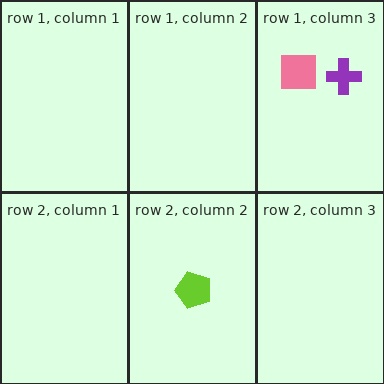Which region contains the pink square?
The row 1, column 3 region.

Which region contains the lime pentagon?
The row 2, column 2 region.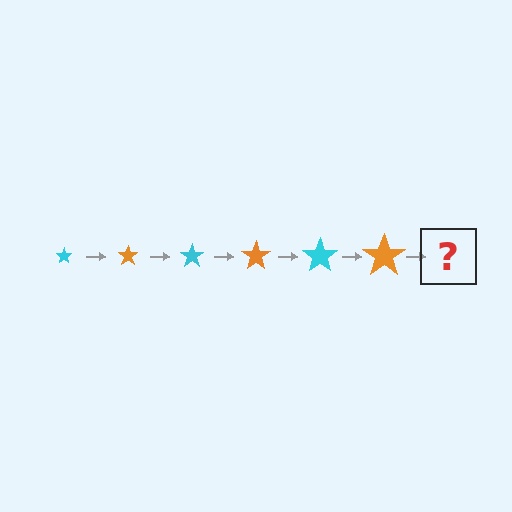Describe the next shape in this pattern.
It should be a cyan star, larger than the previous one.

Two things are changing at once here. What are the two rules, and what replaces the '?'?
The two rules are that the star grows larger each step and the color cycles through cyan and orange. The '?' should be a cyan star, larger than the previous one.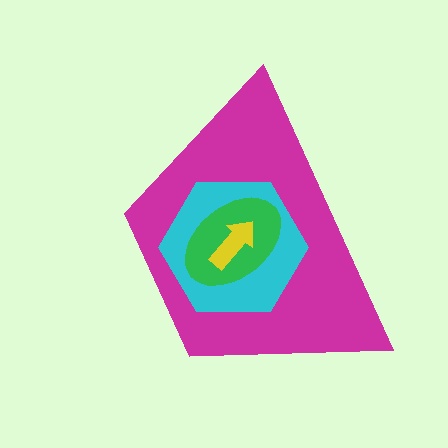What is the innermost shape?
The yellow arrow.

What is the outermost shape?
The magenta trapezoid.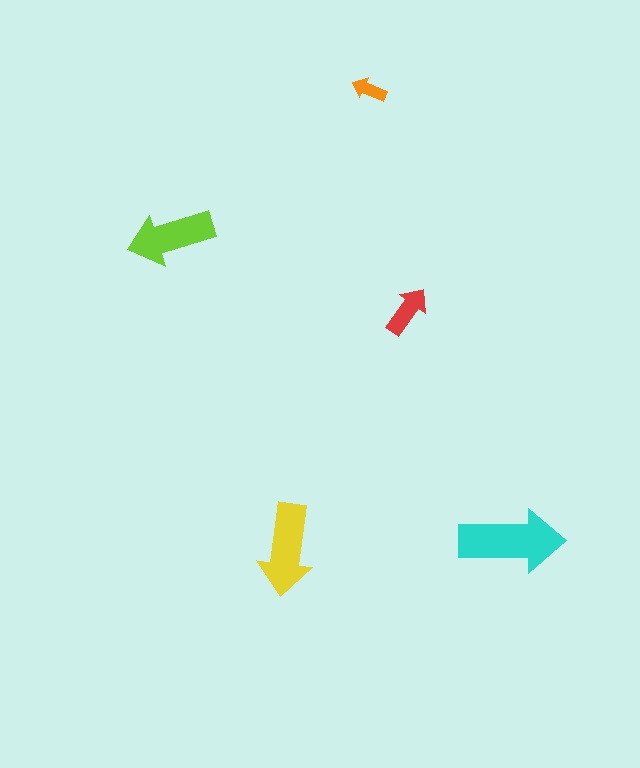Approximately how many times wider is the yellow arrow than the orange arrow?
About 2.5 times wider.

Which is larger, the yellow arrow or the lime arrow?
The yellow one.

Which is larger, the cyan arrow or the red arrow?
The cyan one.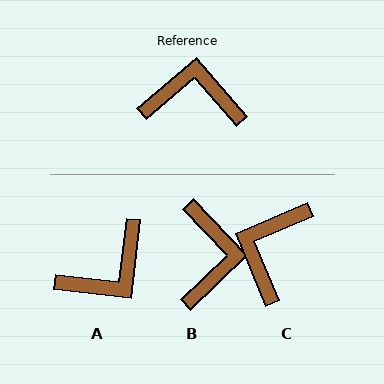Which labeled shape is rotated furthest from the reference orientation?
A, about 137 degrees away.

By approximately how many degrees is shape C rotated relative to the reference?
Approximately 72 degrees counter-clockwise.